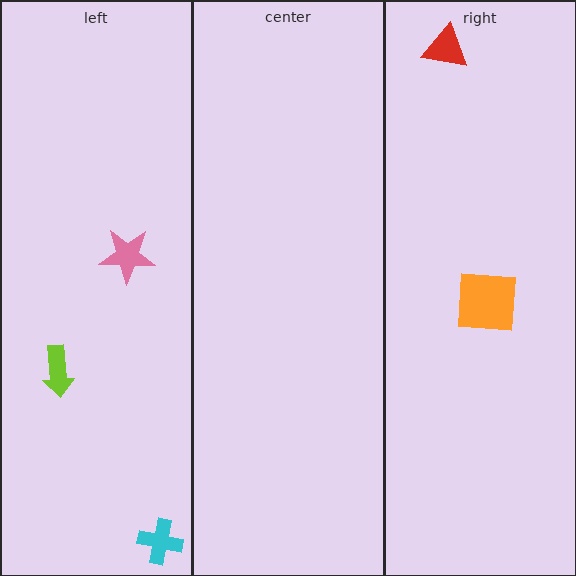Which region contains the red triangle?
The right region.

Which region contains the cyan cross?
The left region.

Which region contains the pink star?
The left region.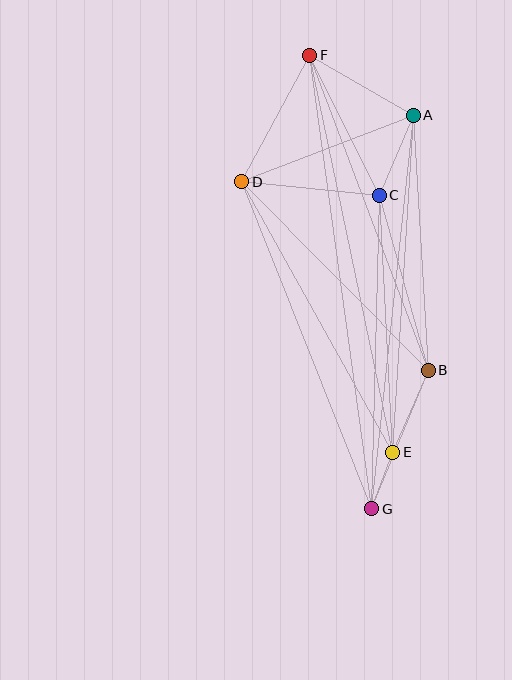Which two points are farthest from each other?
Points F and G are farthest from each other.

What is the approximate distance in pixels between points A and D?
The distance between A and D is approximately 184 pixels.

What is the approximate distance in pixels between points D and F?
The distance between D and F is approximately 144 pixels.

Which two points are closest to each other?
Points E and G are closest to each other.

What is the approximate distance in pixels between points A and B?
The distance between A and B is approximately 256 pixels.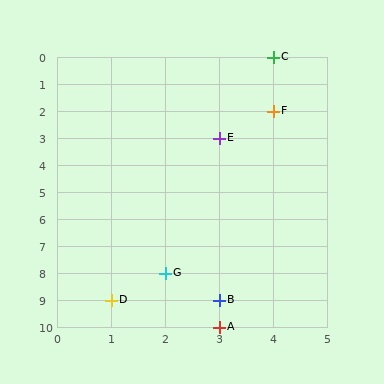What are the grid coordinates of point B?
Point B is at grid coordinates (3, 9).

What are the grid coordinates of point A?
Point A is at grid coordinates (3, 10).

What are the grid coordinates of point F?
Point F is at grid coordinates (4, 2).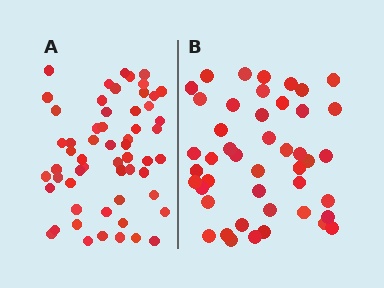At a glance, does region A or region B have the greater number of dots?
Region A (the left region) has more dots.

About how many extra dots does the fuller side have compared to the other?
Region A has roughly 12 or so more dots than region B.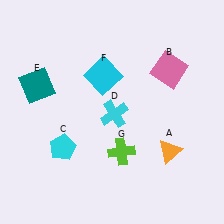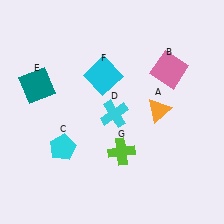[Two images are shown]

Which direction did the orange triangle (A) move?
The orange triangle (A) moved up.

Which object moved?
The orange triangle (A) moved up.